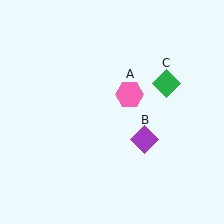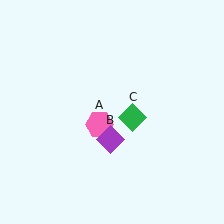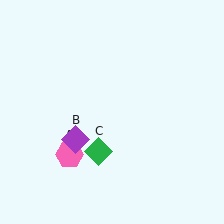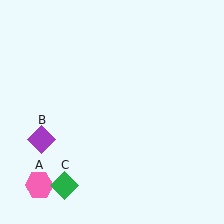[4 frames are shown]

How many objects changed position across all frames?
3 objects changed position: pink hexagon (object A), purple diamond (object B), green diamond (object C).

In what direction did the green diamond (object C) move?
The green diamond (object C) moved down and to the left.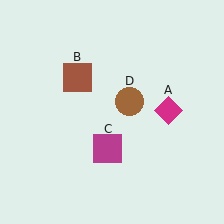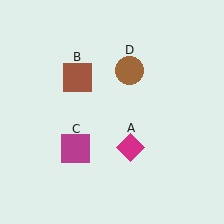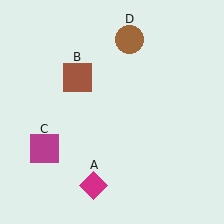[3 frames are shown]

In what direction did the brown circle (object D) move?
The brown circle (object D) moved up.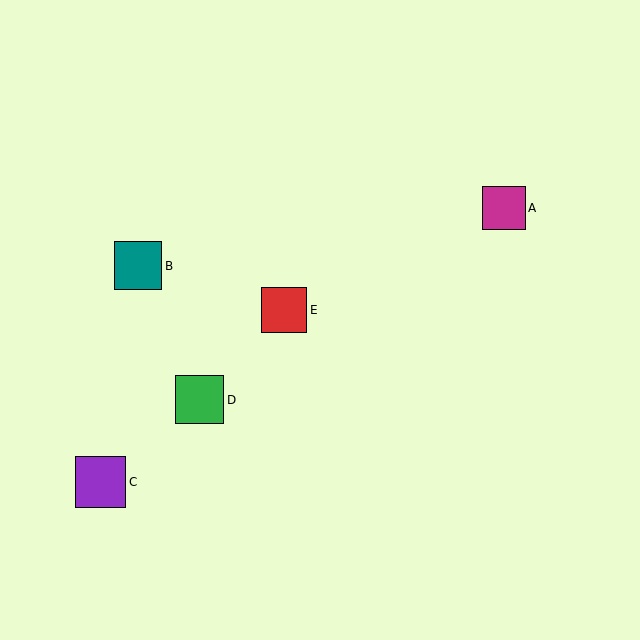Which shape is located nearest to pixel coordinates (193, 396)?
The green square (labeled D) at (200, 400) is nearest to that location.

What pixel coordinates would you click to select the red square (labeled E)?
Click at (284, 310) to select the red square E.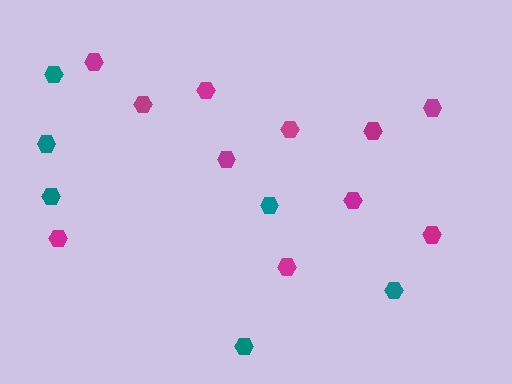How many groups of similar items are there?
There are 2 groups: one group of magenta hexagons (11) and one group of teal hexagons (6).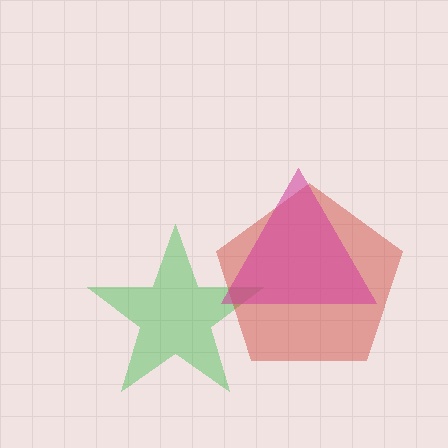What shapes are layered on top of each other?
The layered shapes are: a green star, a red pentagon, a magenta triangle.